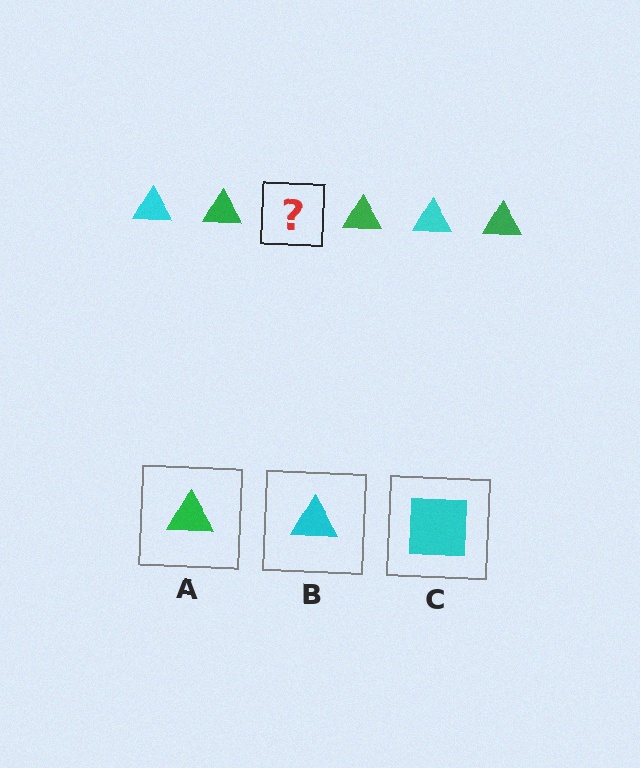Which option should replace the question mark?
Option B.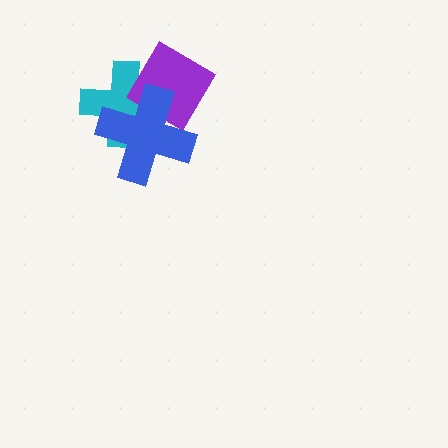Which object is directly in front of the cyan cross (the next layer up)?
The purple diamond is directly in front of the cyan cross.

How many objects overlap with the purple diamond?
2 objects overlap with the purple diamond.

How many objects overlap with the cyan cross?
2 objects overlap with the cyan cross.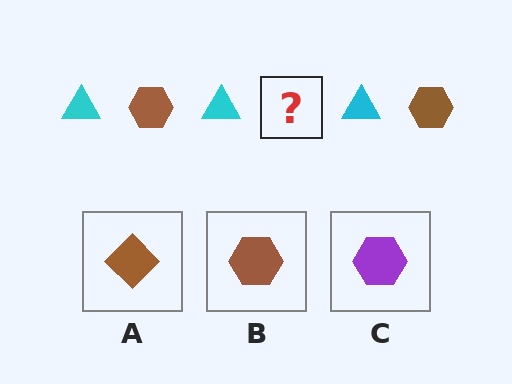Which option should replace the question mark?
Option B.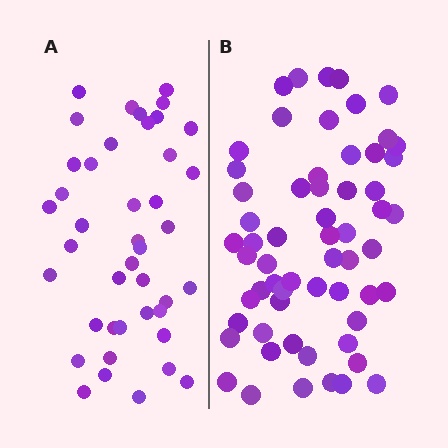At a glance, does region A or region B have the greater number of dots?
Region B (the right region) has more dots.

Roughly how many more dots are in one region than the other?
Region B has approximately 20 more dots than region A.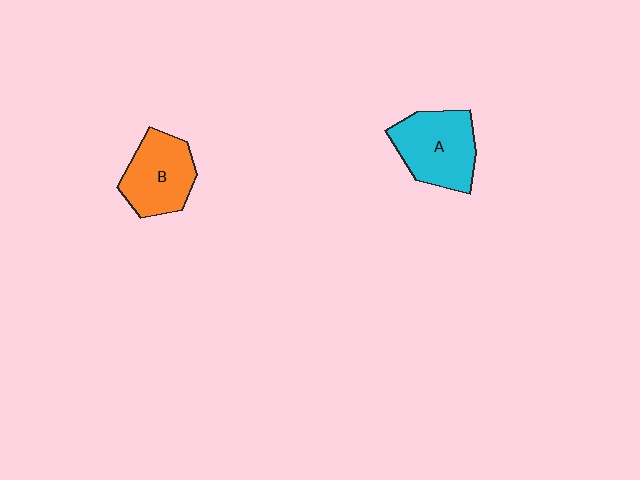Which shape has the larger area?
Shape A (cyan).